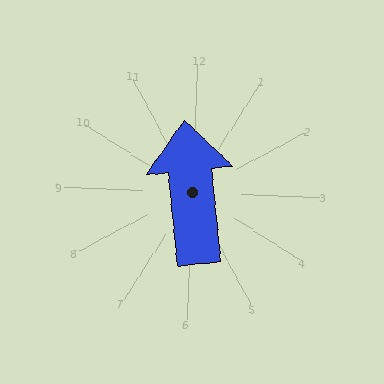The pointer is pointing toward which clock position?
Roughly 12 o'clock.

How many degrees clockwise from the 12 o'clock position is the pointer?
Approximately 352 degrees.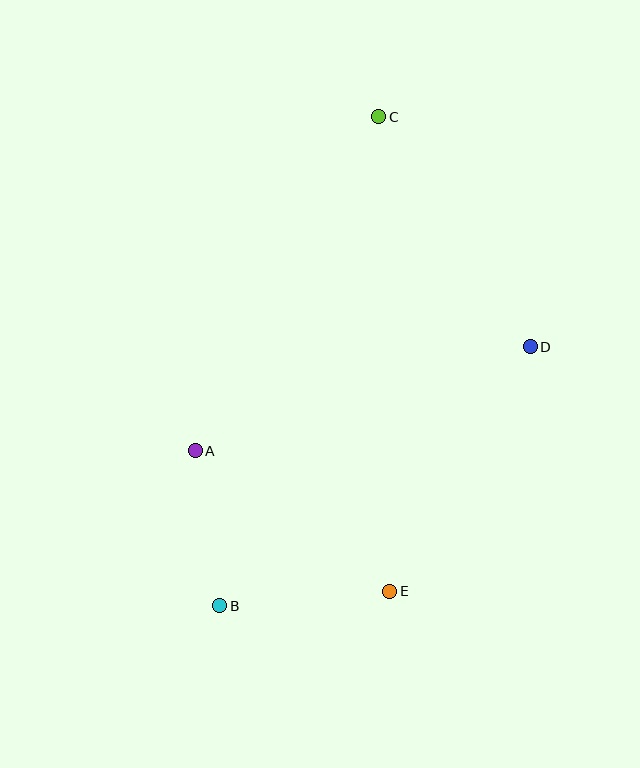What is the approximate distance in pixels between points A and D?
The distance between A and D is approximately 351 pixels.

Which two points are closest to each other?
Points A and B are closest to each other.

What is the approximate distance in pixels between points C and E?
The distance between C and E is approximately 475 pixels.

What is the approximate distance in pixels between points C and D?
The distance between C and D is approximately 275 pixels.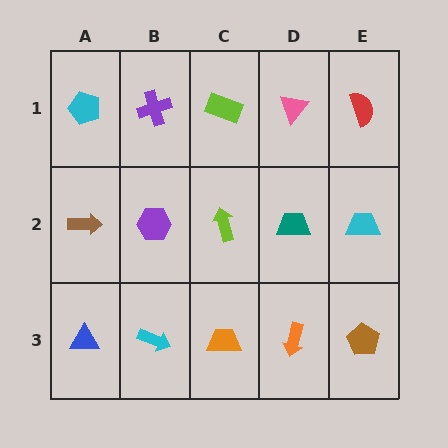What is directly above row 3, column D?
A teal trapezoid.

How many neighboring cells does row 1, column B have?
3.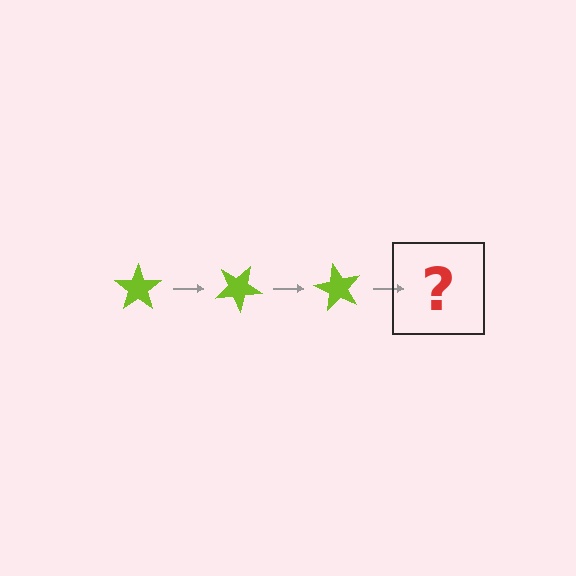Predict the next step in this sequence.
The next step is a lime star rotated 90 degrees.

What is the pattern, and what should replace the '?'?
The pattern is that the star rotates 30 degrees each step. The '?' should be a lime star rotated 90 degrees.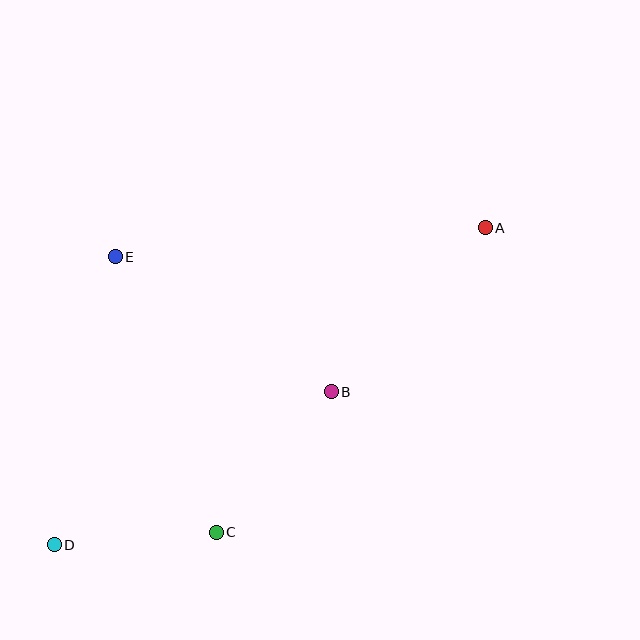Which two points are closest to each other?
Points C and D are closest to each other.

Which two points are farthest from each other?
Points A and D are farthest from each other.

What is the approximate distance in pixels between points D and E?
The distance between D and E is approximately 294 pixels.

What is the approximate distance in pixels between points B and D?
The distance between B and D is approximately 317 pixels.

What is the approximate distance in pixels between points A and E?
The distance between A and E is approximately 371 pixels.